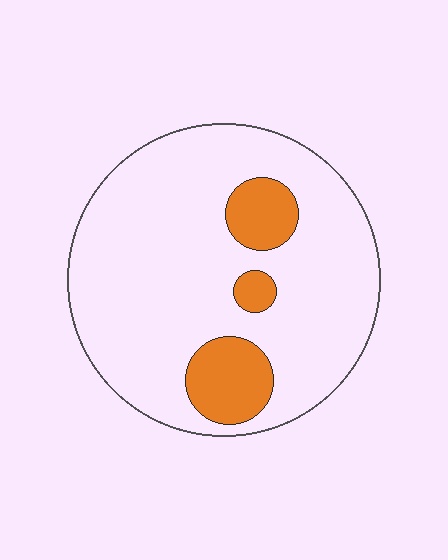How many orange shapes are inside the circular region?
3.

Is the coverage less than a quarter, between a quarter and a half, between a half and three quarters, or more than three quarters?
Less than a quarter.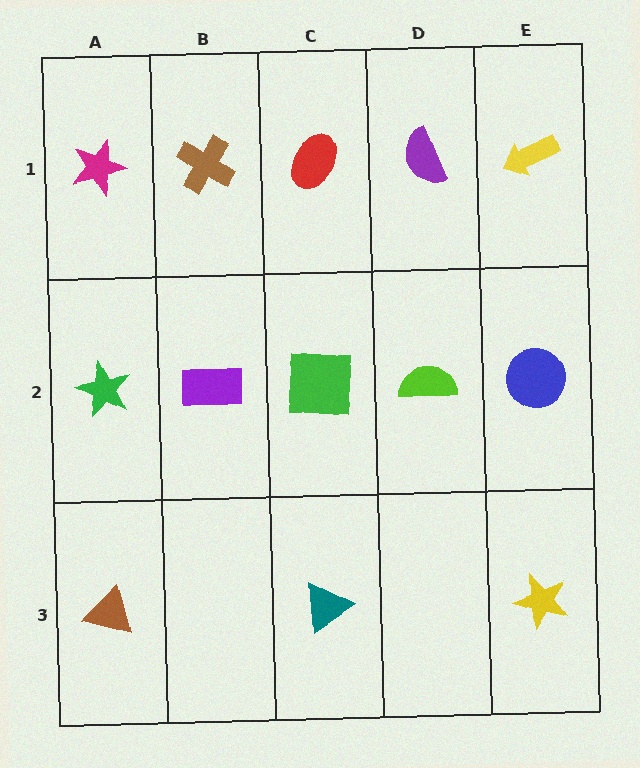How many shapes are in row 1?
5 shapes.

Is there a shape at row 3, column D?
No, that cell is empty.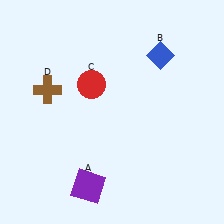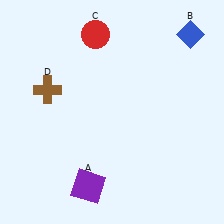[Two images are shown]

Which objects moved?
The objects that moved are: the blue diamond (B), the red circle (C).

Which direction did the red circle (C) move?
The red circle (C) moved up.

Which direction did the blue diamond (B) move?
The blue diamond (B) moved right.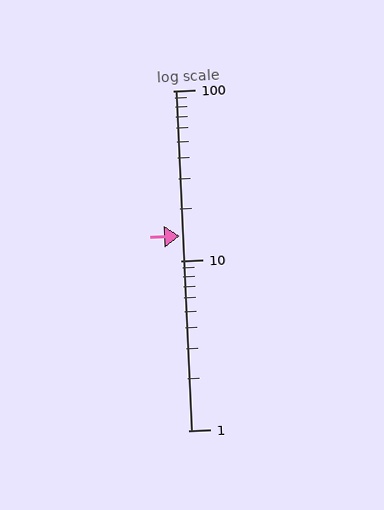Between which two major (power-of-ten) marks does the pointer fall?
The pointer is between 10 and 100.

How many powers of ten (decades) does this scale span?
The scale spans 2 decades, from 1 to 100.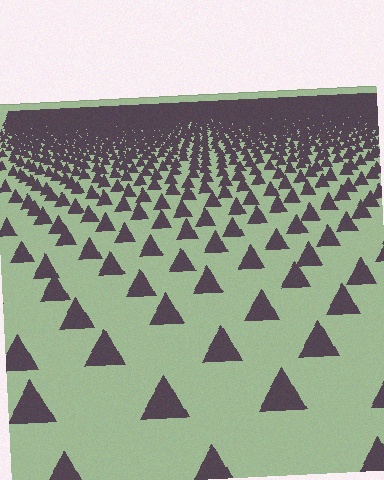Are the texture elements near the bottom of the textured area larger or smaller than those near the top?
Larger. Near the bottom, elements are closer to the viewer and appear at a bigger on-screen size.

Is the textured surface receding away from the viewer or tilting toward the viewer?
The surface is receding away from the viewer. Texture elements get smaller and denser toward the top.